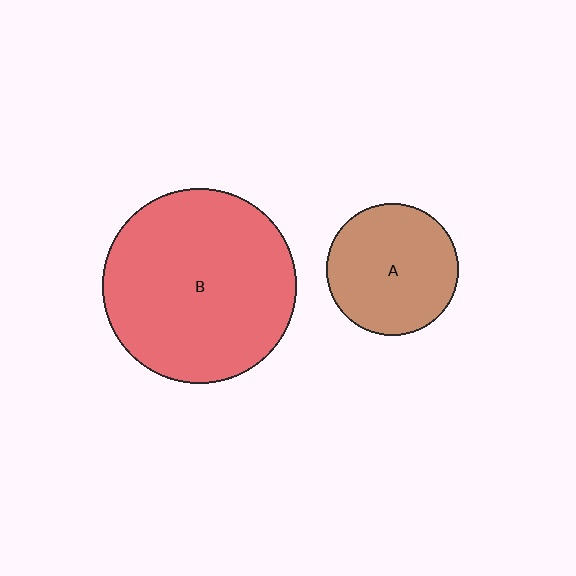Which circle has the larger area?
Circle B (red).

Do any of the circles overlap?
No, none of the circles overlap.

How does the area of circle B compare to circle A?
Approximately 2.2 times.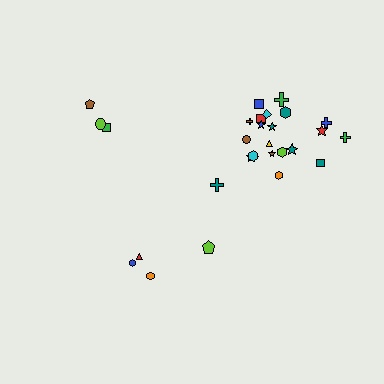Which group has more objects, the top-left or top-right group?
The top-right group.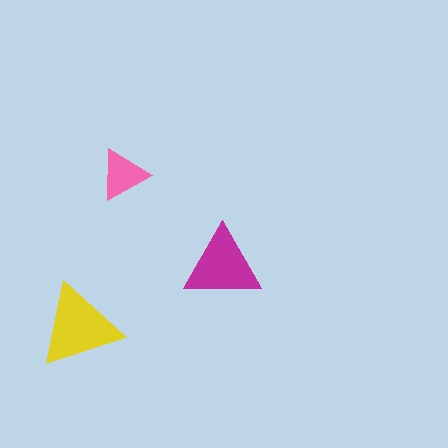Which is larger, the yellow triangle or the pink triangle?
The yellow one.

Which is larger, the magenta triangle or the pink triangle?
The magenta one.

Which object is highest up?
The pink triangle is topmost.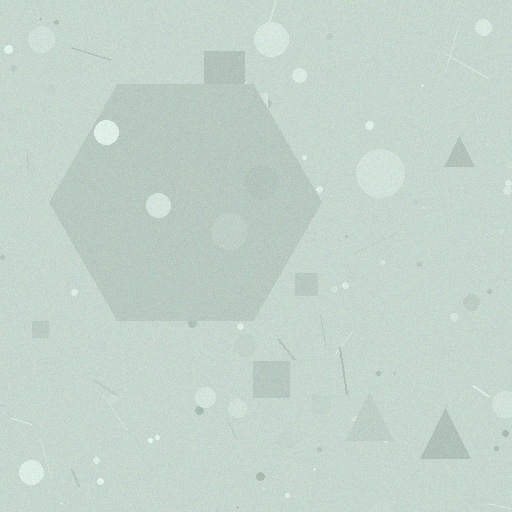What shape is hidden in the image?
A hexagon is hidden in the image.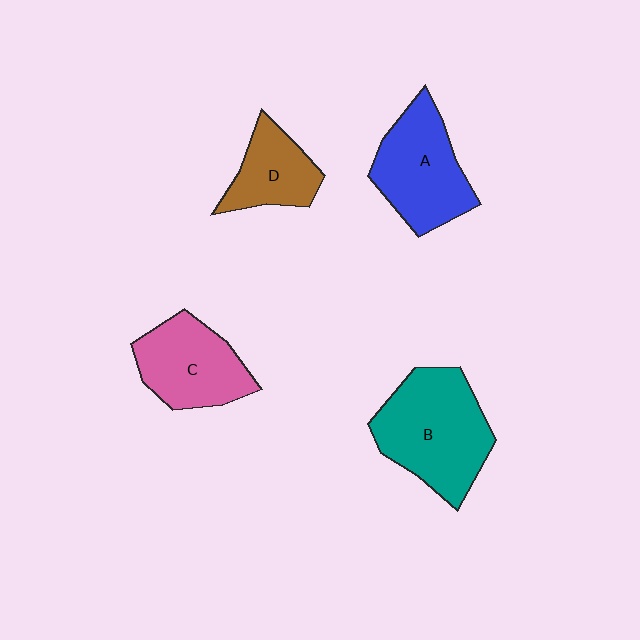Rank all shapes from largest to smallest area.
From largest to smallest: B (teal), A (blue), C (pink), D (brown).